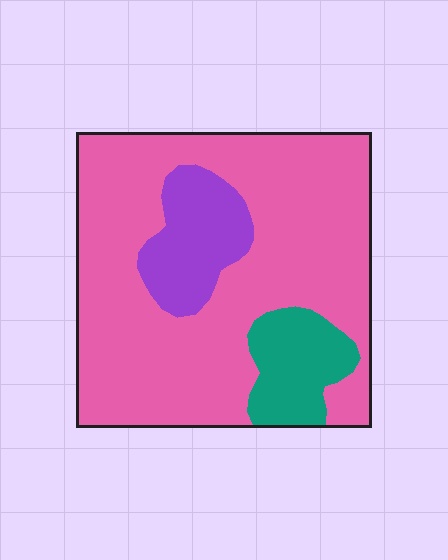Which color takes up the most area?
Pink, at roughly 75%.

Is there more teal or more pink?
Pink.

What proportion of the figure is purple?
Purple takes up about one eighth (1/8) of the figure.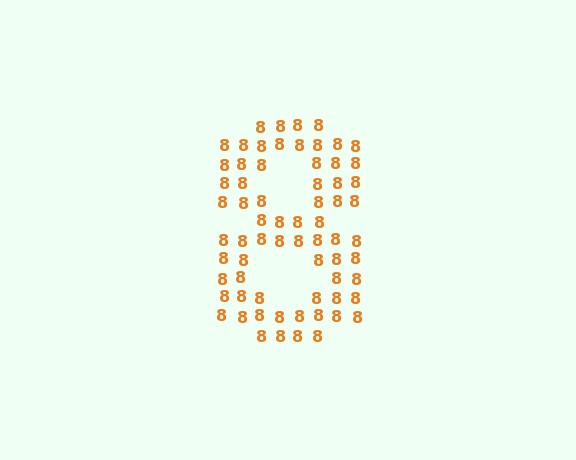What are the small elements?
The small elements are digit 8's.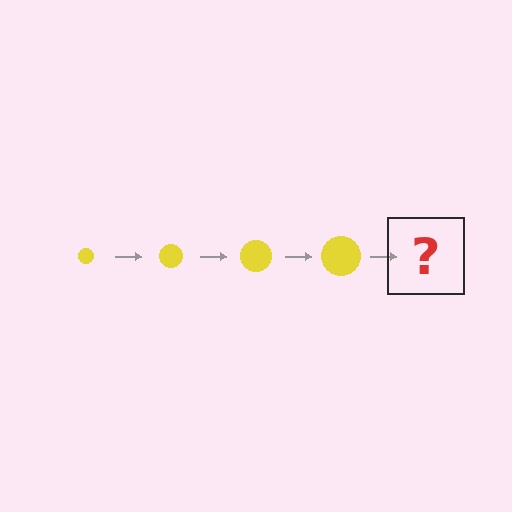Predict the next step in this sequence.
The next step is a yellow circle, larger than the previous one.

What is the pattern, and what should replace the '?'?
The pattern is that the circle gets progressively larger each step. The '?' should be a yellow circle, larger than the previous one.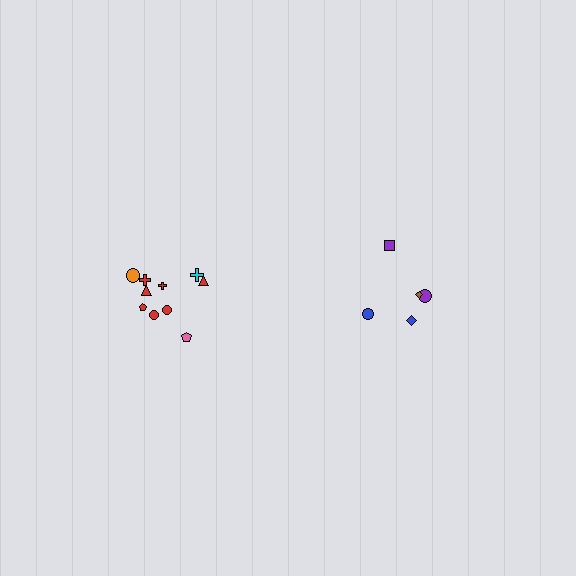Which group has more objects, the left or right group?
The left group.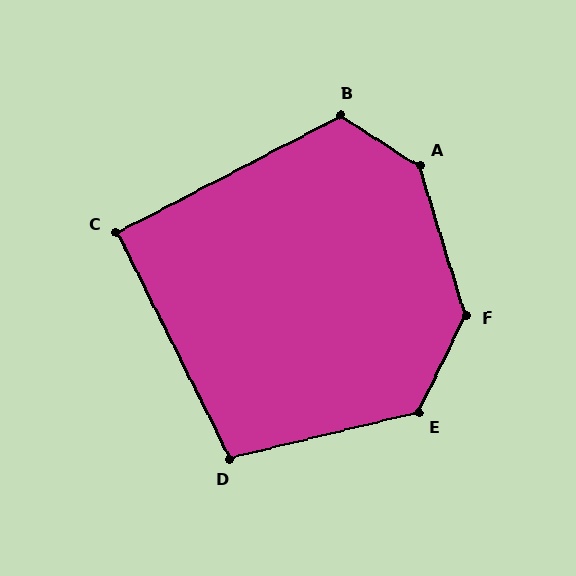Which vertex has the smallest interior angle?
C, at approximately 91 degrees.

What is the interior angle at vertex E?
Approximately 130 degrees (obtuse).